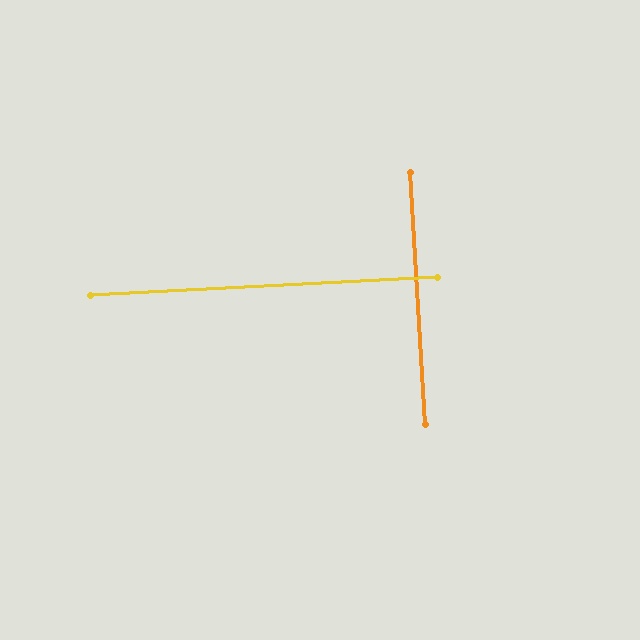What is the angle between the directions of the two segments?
Approximately 90 degrees.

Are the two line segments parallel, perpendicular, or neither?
Perpendicular — they meet at approximately 90°.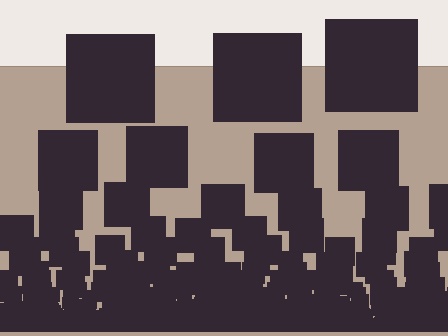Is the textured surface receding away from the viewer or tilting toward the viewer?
The surface appears to tilt toward the viewer. Texture elements get larger and sparser toward the top.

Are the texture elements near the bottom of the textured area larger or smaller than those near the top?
Smaller. The gradient is inverted — elements near the bottom are smaller and denser.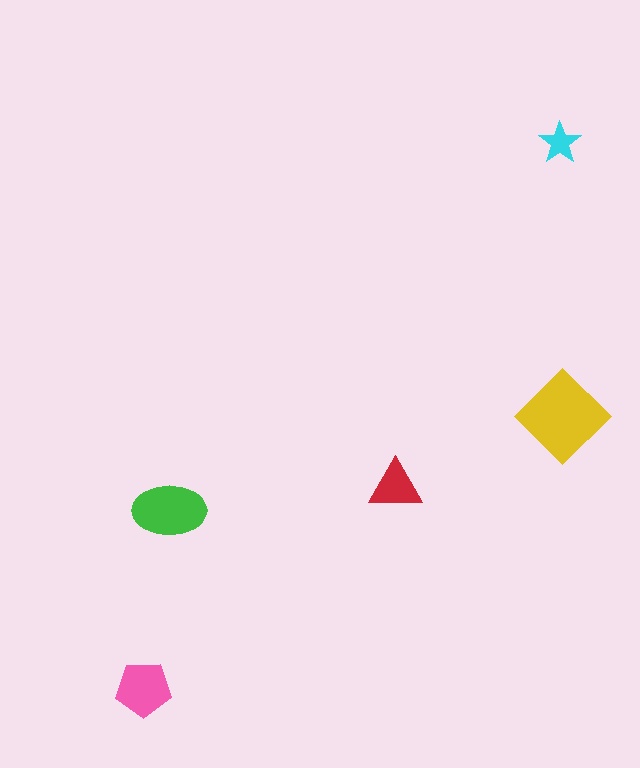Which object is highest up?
The cyan star is topmost.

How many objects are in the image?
There are 5 objects in the image.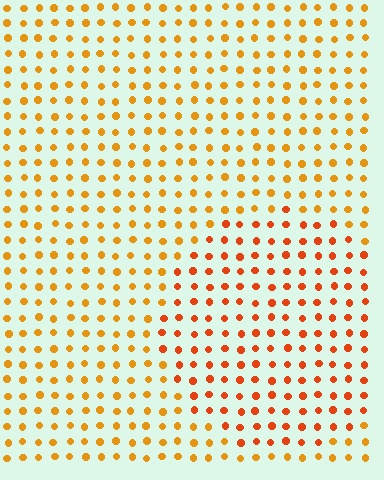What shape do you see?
I see a circle.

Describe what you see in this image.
The image is filled with small orange elements in a uniform arrangement. A circle-shaped region is visible where the elements are tinted to a slightly different hue, forming a subtle color boundary.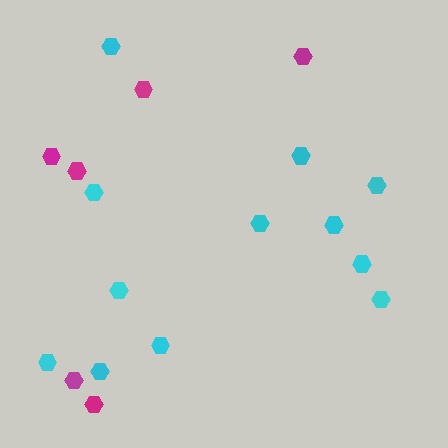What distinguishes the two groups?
There are 2 groups: one group of magenta hexagons (6) and one group of cyan hexagons (12).